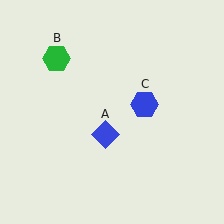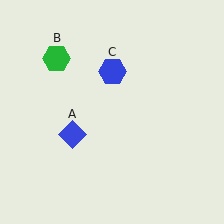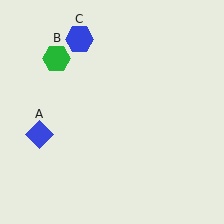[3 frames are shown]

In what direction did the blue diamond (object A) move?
The blue diamond (object A) moved left.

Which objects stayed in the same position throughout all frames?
Green hexagon (object B) remained stationary.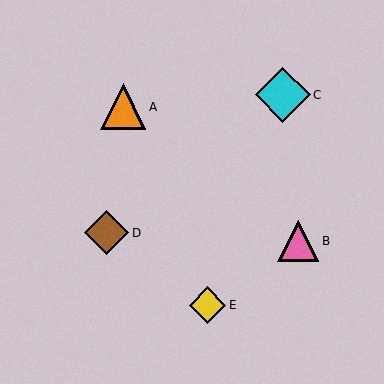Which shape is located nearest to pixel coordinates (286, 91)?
The cyan diamond (labeled C) at (283, 95) is nearest to that location.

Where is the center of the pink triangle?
The center of the pink triangle is at (298, 241).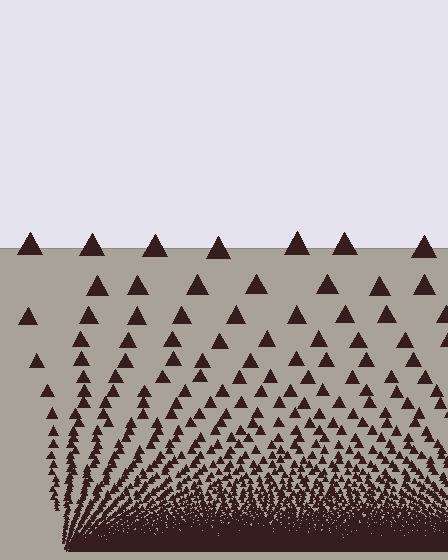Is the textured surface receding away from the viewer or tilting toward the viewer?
The surface appears to tilt toward the viewer. Texture elements get larger and sparser toward the top.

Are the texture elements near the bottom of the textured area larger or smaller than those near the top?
Smaller. The gradient is inverted — elements near the bottom are smaller and denser.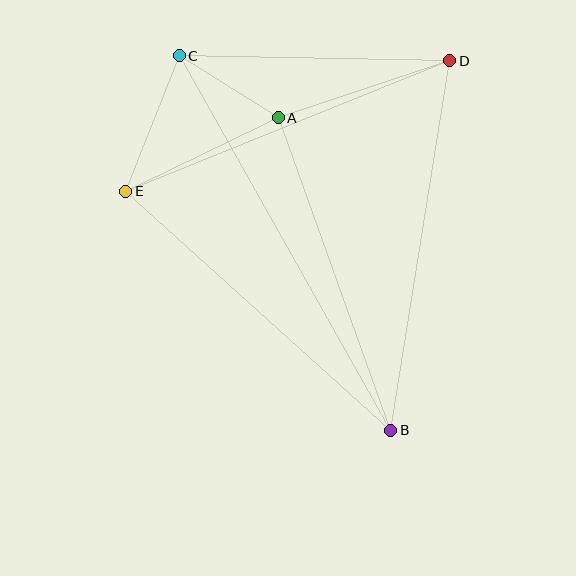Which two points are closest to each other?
Points A and C are closest to each other.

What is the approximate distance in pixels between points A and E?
The distance between A and E is approximately 170 pixels.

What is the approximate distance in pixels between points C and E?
The distance between C and E is approximately 146 pixels.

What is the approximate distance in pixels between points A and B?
The distance between A and B is approximately 332 pixels.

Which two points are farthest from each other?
Points B and C are farthest from each other.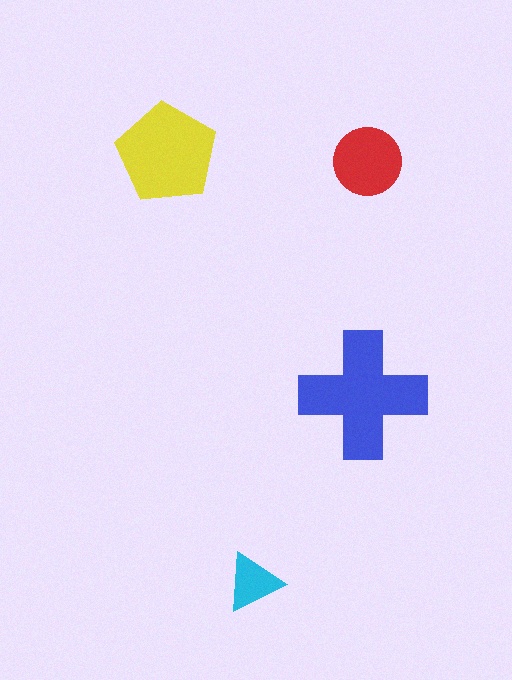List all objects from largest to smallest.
The blue cross, the yellow pentagon, the red circle, the cyan triangle.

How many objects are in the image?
There are 4 objects in the image.